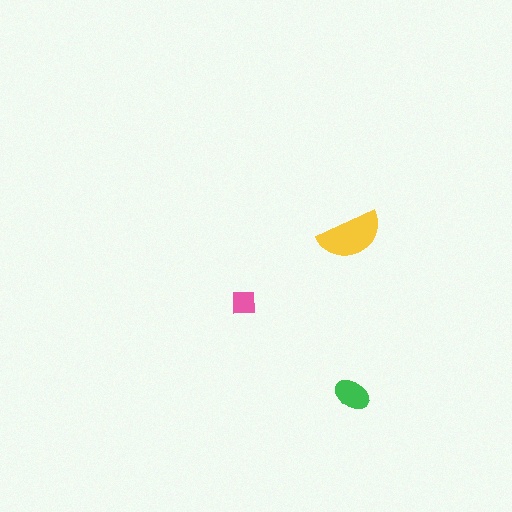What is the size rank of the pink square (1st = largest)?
3rd.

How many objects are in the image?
There are 3 objects in the image.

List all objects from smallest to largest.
The pink square, the green ellipse, the yellow semicircle.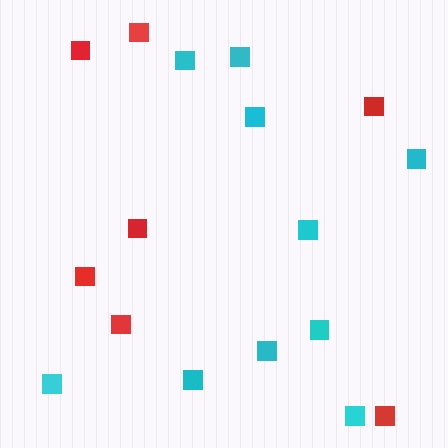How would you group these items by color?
There are 2 groups: one group of cyan squares (10) and one group of red squares (7).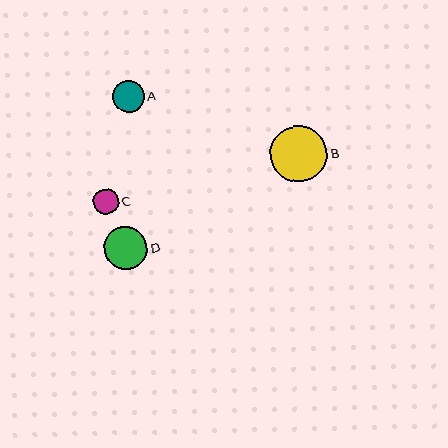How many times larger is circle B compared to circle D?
Circle B is approximately 1.3 times the size of circle D.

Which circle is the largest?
Circle B is the largest with a size of approximately 57 pixels.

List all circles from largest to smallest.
From largest to smallest: B, D, A, C.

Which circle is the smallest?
Circle C is the smallest with a size of approximately 25 pixels.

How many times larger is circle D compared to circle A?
Circle D is approximately 1.4 times the size of circle A.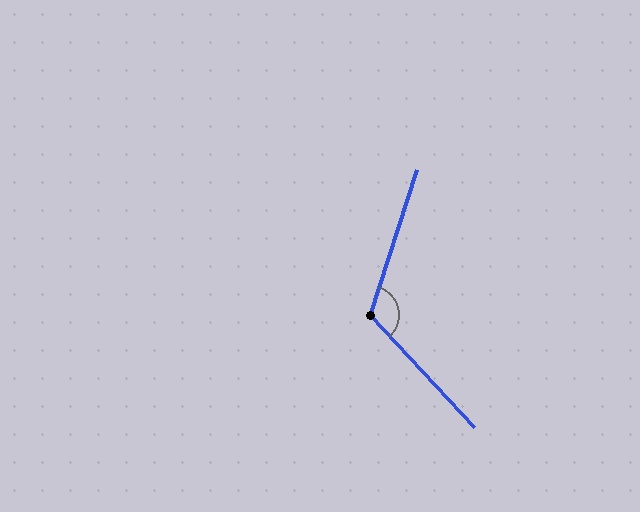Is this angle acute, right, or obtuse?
It is obtuse.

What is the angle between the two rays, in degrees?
Approximately 119 degrees.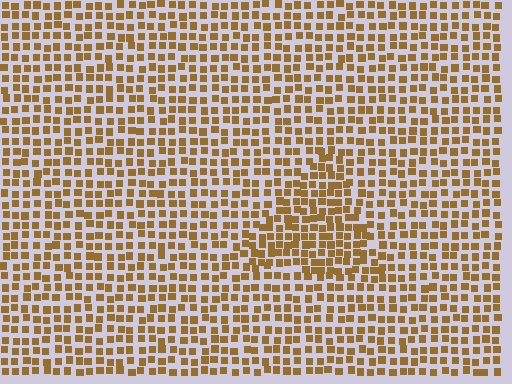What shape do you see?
I see a triangle.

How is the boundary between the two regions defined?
The boundary is defined by a change in element density (approximately 1.5x ratio). All elements are the same color, size, and shape.